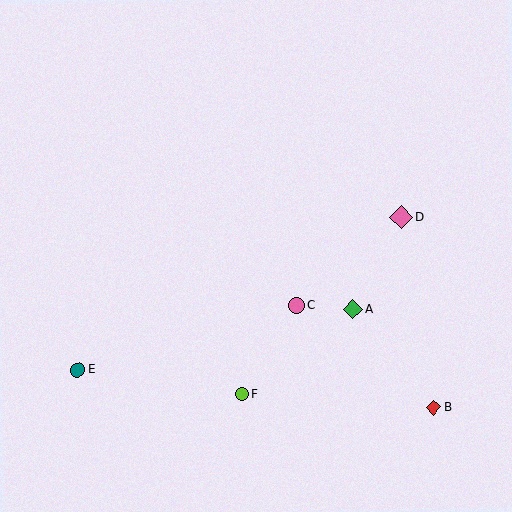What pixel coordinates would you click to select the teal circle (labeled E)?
Click at (78, 370) to select the teal circle E.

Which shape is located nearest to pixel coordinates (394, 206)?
The pink diamond (labeled D) at (401, 217) is nearest to that location.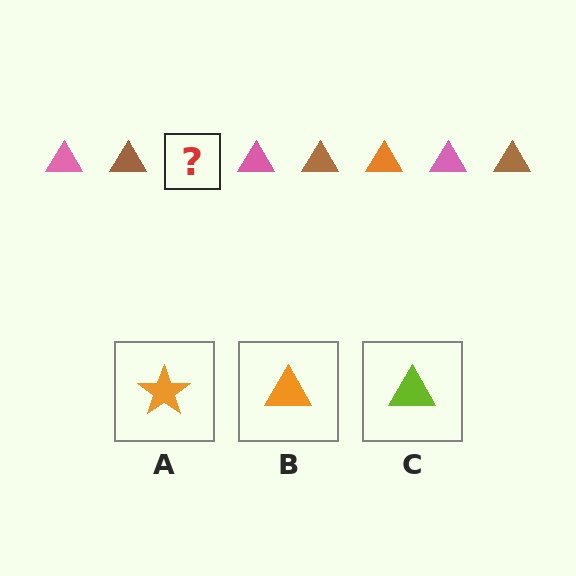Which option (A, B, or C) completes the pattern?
B.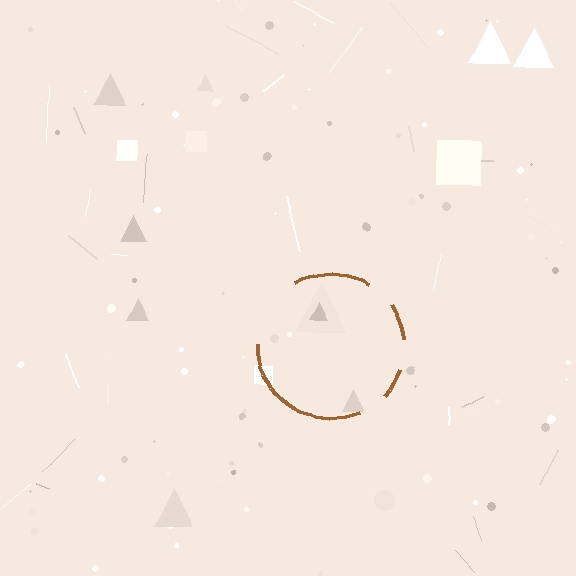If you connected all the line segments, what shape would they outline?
They would outline a circle.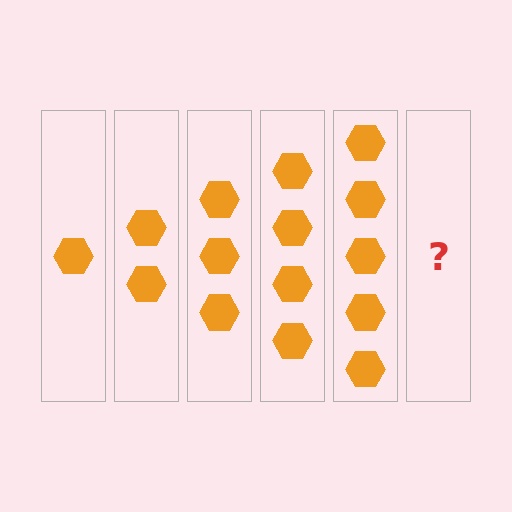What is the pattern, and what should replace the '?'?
The pattern is that each step adds one more hexagon. The '?' should be 6 hexagons.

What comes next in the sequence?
The next element should be 6 hexagons.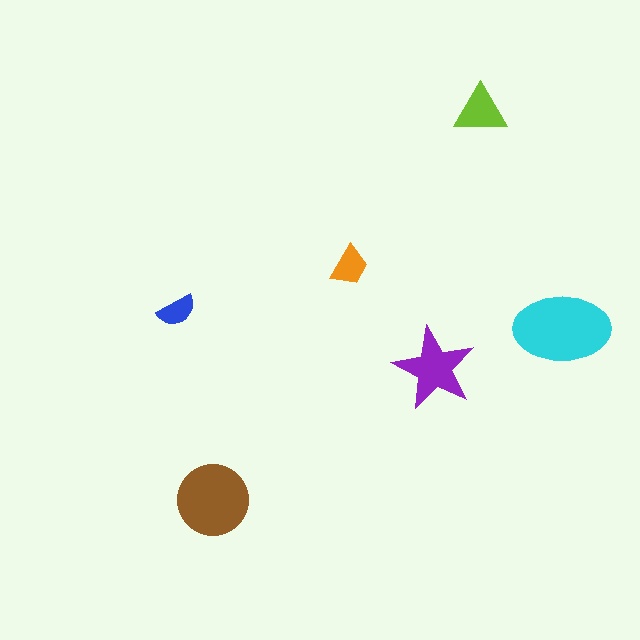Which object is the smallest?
The blue semicircle.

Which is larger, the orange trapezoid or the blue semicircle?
The orange trapezoid.